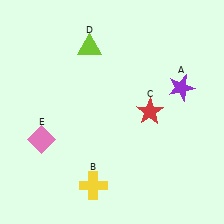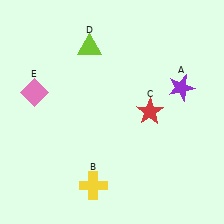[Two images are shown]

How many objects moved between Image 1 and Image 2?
1 object moved between the two images.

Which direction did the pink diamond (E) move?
The pink diamond (E) moved up.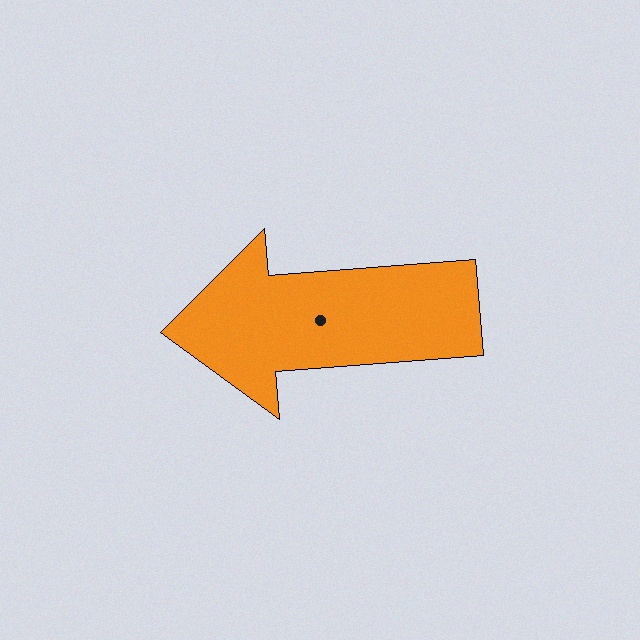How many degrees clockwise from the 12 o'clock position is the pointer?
Approximately 265 degrees.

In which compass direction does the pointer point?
West.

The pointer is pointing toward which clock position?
Roughly 9 o'clock.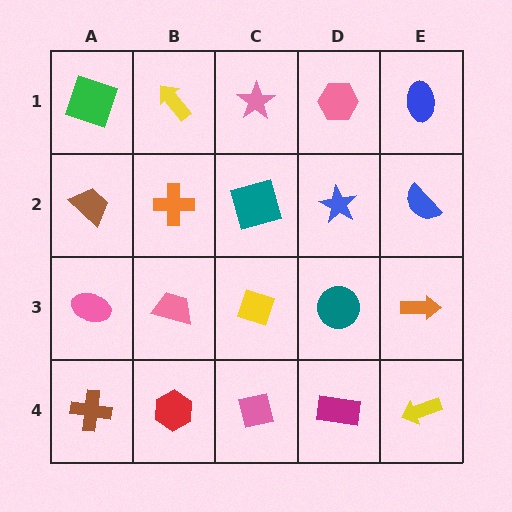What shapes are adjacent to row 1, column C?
A teal square (row 2, column C), a yellow arrow (row 1, column B), a pink hexagon (row 1, column D).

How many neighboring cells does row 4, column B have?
3.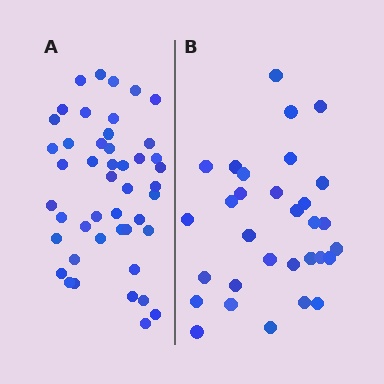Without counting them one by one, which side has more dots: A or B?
Region A (the left region) has more dots.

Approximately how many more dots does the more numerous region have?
Region A has approximately 15 more dots than region B.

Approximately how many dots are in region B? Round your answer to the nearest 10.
About 30 dots. (The exact count is 31, which rounds to 30.)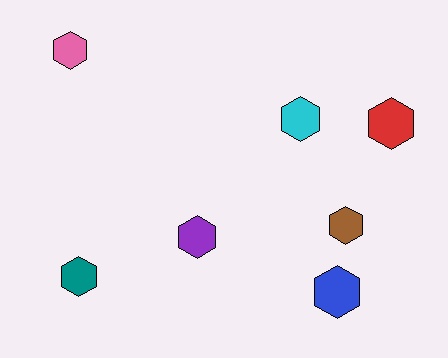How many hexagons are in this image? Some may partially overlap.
There are 7 hexagons.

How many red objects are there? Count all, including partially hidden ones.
There is 1 red object.